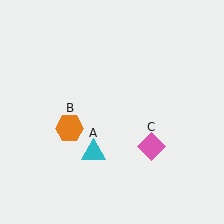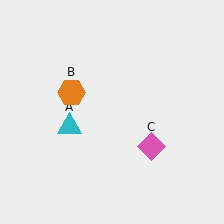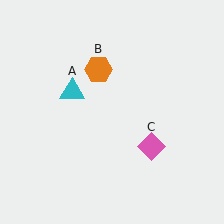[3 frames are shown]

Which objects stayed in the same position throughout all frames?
Pink diamond (object C) remained stationary.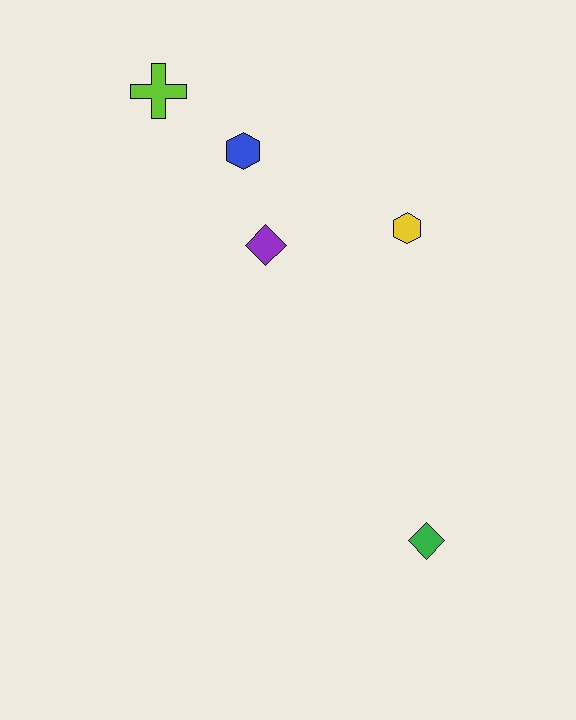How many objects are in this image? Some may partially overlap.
There are 5 objects.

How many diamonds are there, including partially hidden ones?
There are 2 diamonds.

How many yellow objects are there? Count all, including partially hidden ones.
There is 1 yellow object.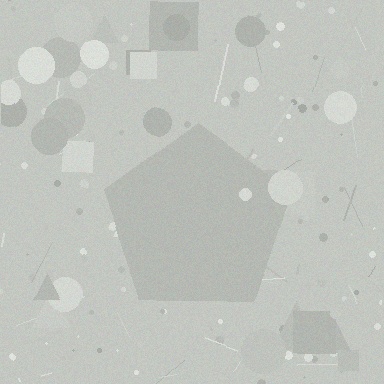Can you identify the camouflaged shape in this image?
The camouflaged shape is a pentagon.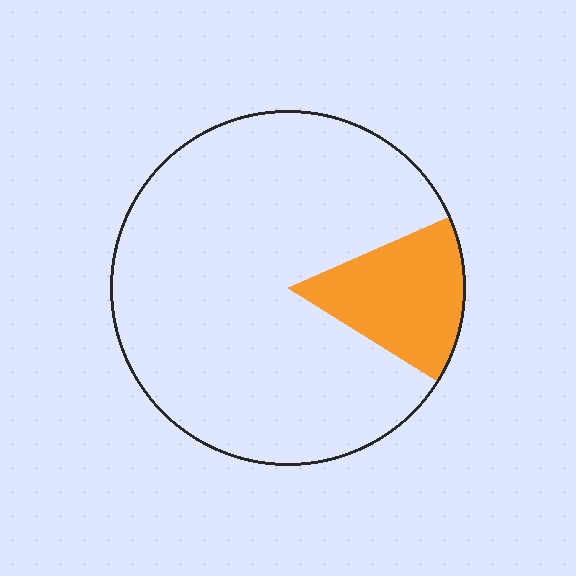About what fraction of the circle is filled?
About one sixth (1/6).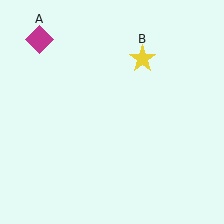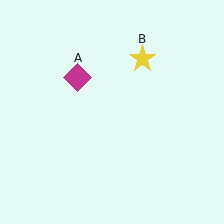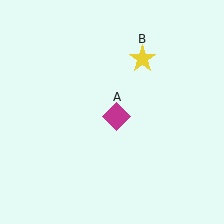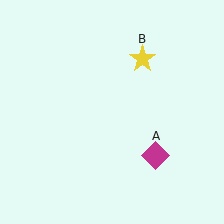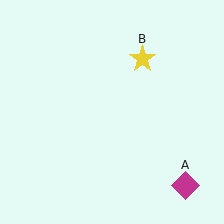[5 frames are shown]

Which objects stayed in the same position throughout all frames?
Yellow star (object B) remained stationary.